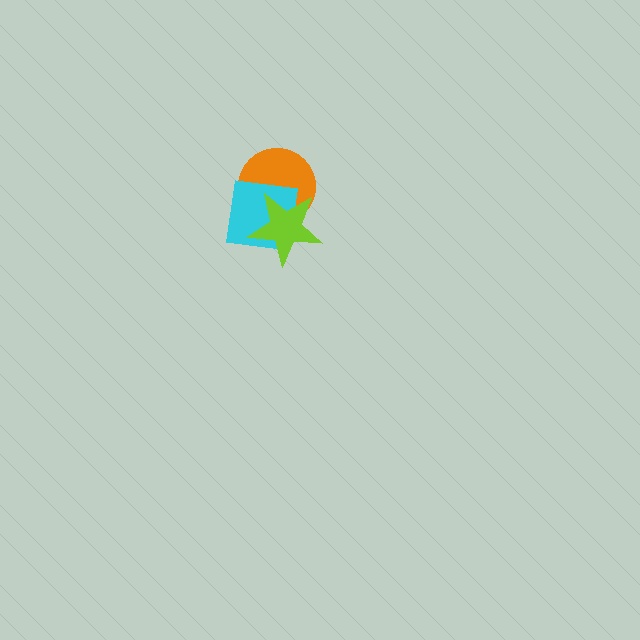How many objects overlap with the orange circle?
2 objects overlap with the orange circle.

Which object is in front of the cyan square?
The lime star is in front of the cyan square.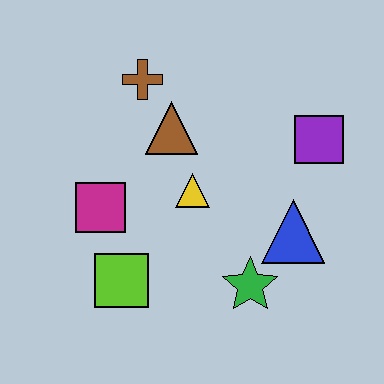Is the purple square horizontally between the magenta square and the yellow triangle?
No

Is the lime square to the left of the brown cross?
Yes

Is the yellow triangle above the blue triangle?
Yes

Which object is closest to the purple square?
The blue triangle is closest to the purple square.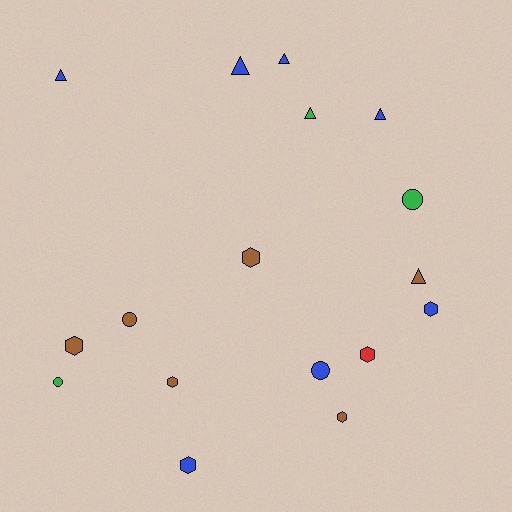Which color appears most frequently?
Blue, with 7 objects.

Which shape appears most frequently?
Hexagon, with 7 objects.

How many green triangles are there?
There is 1 green triangle.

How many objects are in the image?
There are 17 objects.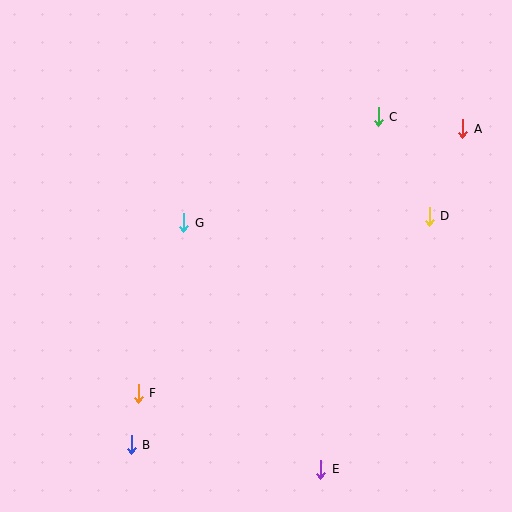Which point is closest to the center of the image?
Point G at (184, 223) is closest to the center.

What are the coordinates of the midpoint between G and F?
The midpoint between G and F is at (161, 308).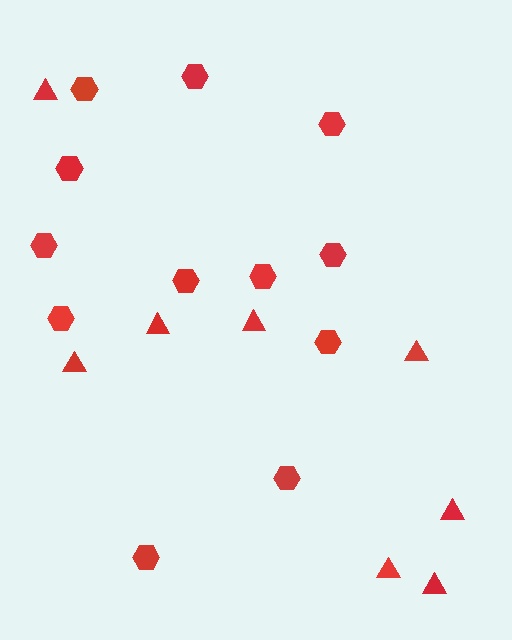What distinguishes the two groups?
There are 2 groups: one group of triangles (8) and one group of hexagons (12).